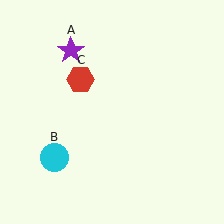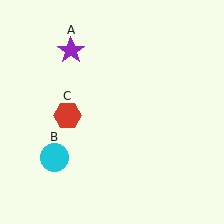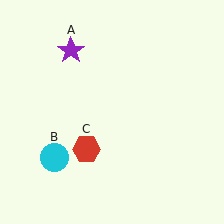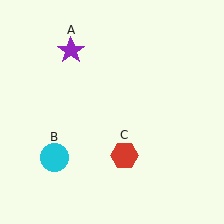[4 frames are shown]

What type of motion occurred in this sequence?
The red hexagon (object C) rotated counterclockwise around the center of the scene.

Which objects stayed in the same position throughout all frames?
Purple star (object A) and cyan circle (object B) remained stationary.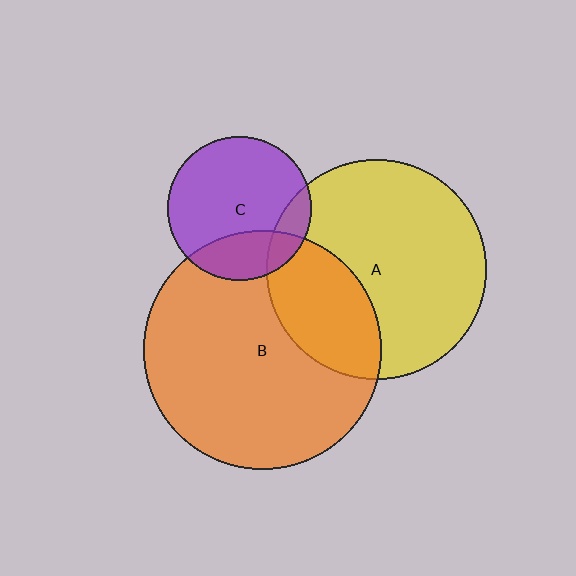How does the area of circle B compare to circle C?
Approximately 2.8 times.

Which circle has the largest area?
Circle B (orange).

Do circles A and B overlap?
Yes.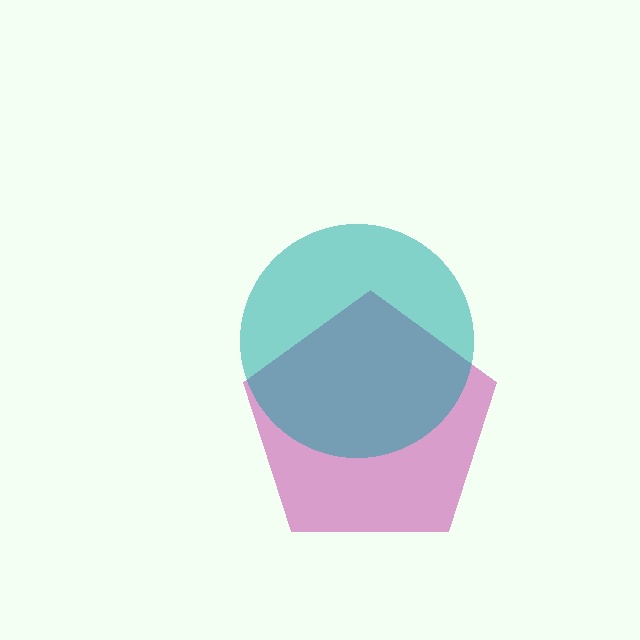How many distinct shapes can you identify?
There are 2 distinct shapes: a magenta pentagon, a teal circle.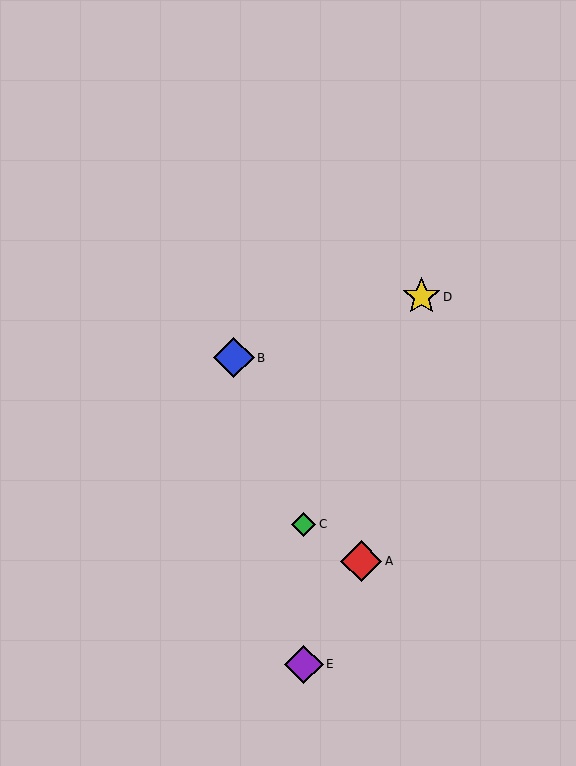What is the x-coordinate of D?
Object D is at x≈422.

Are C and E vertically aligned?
Yes, both are at x≈304.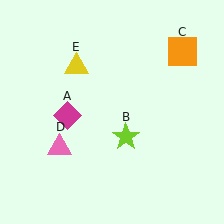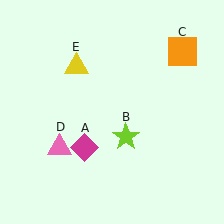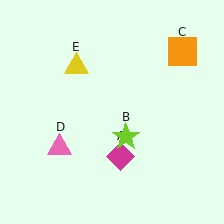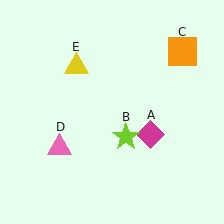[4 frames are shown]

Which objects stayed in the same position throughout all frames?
Lime star (object B) and orange square (object C) and pink triangle (object D) and yellow triangle (object E) remained stationary.